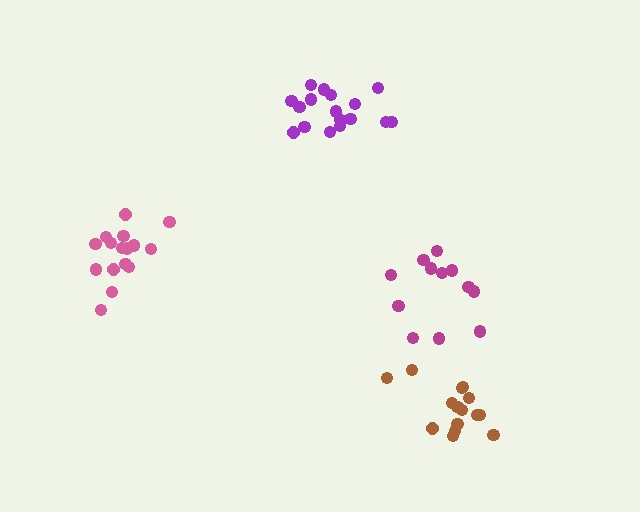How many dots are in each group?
Group 1: 12 dots, Group 2: 16 dots, Group 3: 17 dots, Group 4: 15 dots (60 total).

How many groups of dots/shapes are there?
There are 4 groups.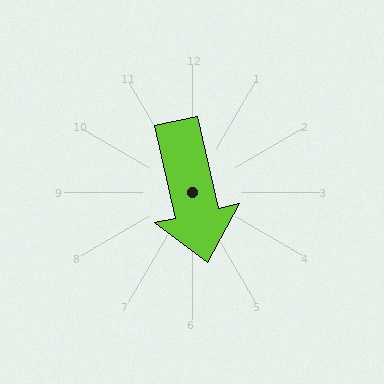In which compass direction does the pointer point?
South.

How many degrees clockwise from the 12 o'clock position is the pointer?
Approximately 167 degrees.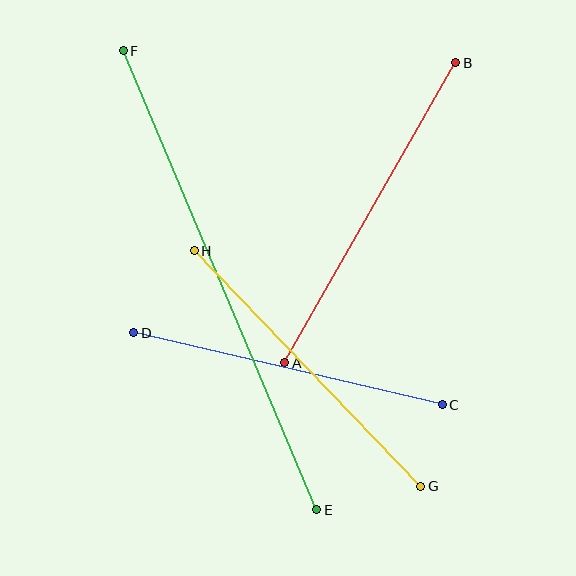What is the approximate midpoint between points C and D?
The midpoint is at approximately (288, 369) pixels.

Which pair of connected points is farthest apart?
Points E and F are farthest apart.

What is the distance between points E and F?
The distance is approximately 498 pixels.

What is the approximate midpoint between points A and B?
The midpoint is at approximately (370, 213) pixels.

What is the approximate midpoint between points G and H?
The midpoint is at approximately (307, 369) pixels.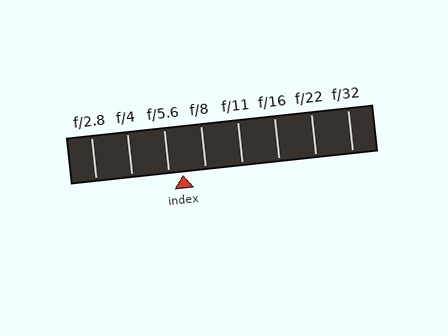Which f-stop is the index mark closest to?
The index mark is closest to f/5.6.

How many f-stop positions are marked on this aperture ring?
There are 8 f-stop positions marked.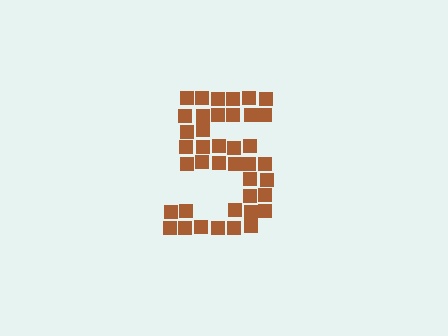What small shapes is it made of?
It is made of small squares.